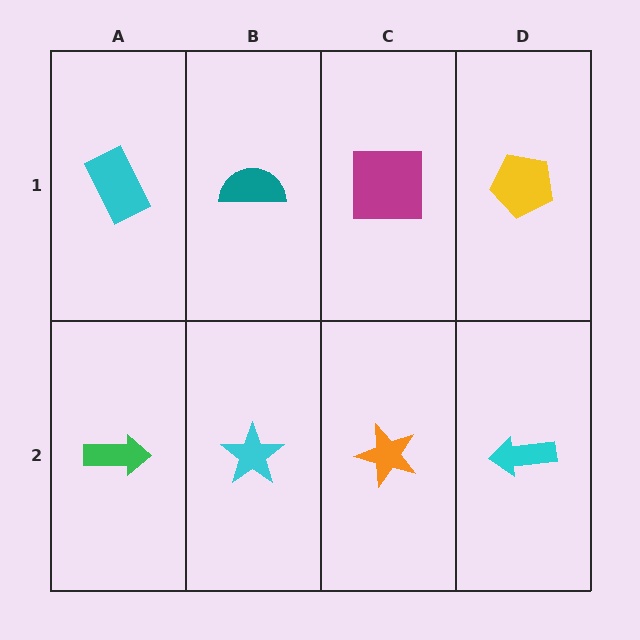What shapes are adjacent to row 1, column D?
A cyan arrow (row 2, column D), a magenta square (row 1, column C).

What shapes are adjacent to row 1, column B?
A cyan star (row 2, column B), a cyan rectangle (row 1, column A), a magenta square (row 1, column C).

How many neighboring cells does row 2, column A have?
2.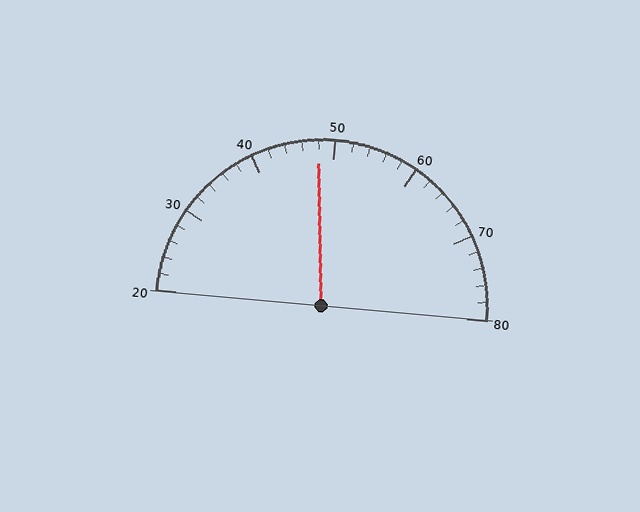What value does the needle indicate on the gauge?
The needle indicates approximately 48.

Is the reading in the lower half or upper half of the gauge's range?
The reading is in the lower half of the range (20 to 80).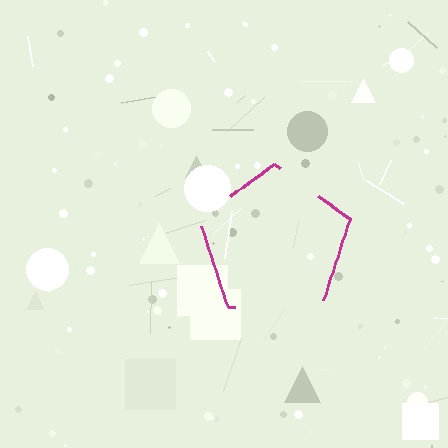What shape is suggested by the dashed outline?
The dashed outline suggests a pentagon.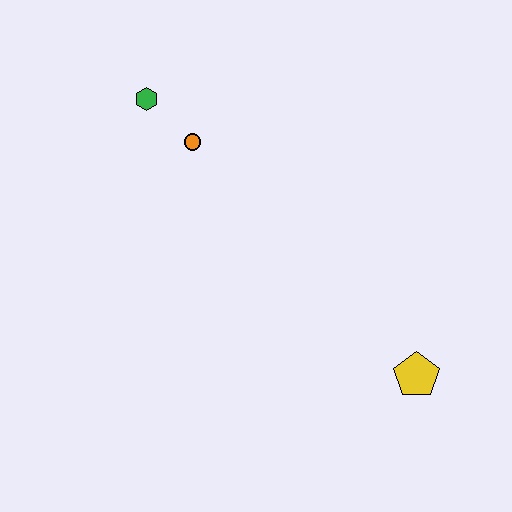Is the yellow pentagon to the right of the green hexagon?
Yes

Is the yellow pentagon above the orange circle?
No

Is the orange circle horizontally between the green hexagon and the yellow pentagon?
Yes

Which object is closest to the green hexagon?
The orange circle is closest to the green hexagon.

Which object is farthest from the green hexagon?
The yellow pentagon is farthest from the green hexagon.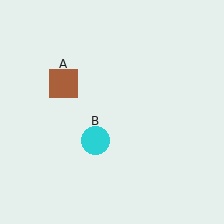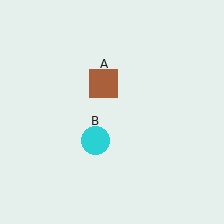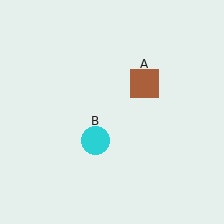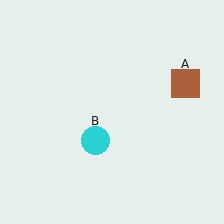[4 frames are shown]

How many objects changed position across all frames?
1 object changed position: brown square (object A).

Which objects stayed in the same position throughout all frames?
Cyan circle (object B) remained stationary.